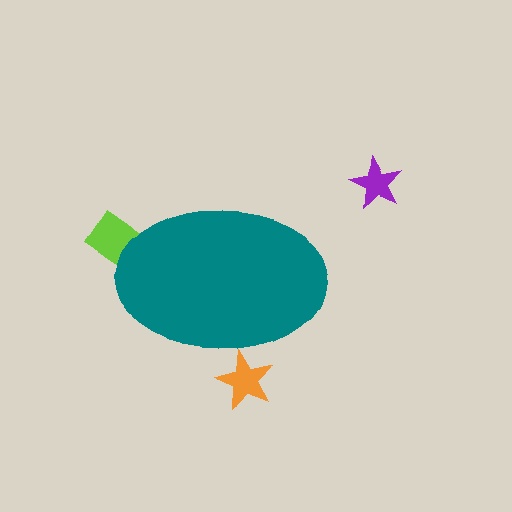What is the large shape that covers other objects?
A teal ellipse.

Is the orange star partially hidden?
Yes, the orange star is partially hidden behind the teal ellipse.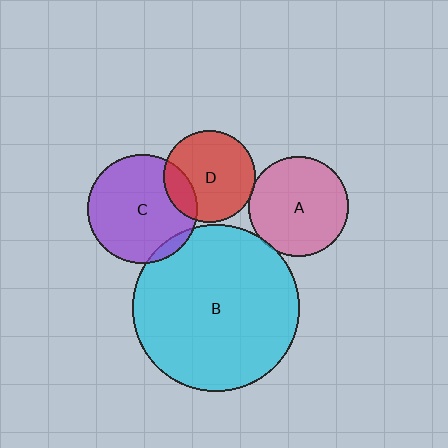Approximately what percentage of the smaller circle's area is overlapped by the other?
Approximately 5%.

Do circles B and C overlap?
Yes.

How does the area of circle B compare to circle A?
Approximately 2.8 times.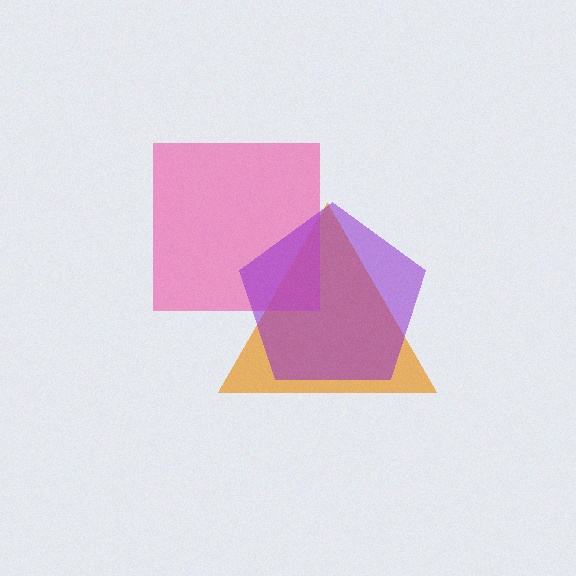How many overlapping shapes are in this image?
There are 3 overlapping shapes in the image.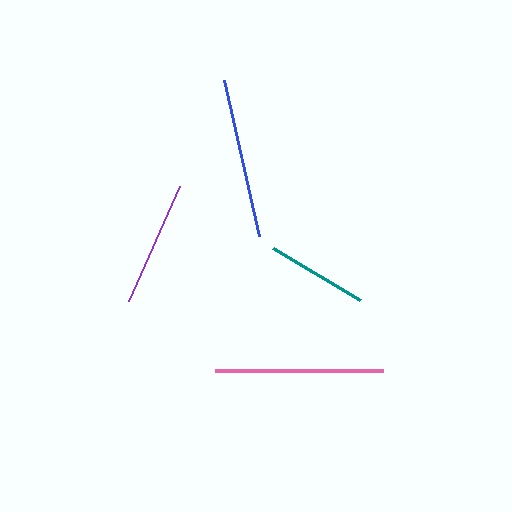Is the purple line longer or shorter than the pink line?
The pink line is longer than the purple line.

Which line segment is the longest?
The pink line is the longest at approximately 168 pixels.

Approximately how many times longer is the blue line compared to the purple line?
The blue line is approximately 1.3 times the length of the purple line.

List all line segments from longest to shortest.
From longest to shortest: pink, blue, purple, teal.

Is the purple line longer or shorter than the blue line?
The blue line is longer than the purple line.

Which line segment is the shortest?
The teal line is the shortest at approximately 100 pixels.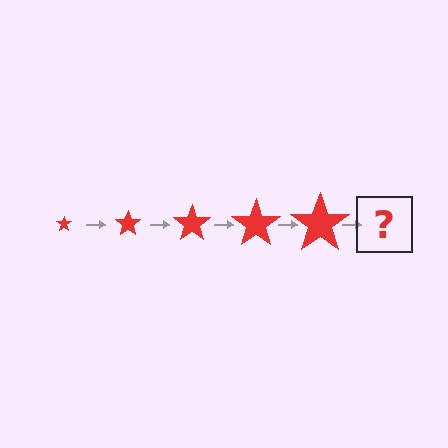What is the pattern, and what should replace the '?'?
The pattern is that the star gets progressively larger each step. The '?' should be a red star, larger than the previous one.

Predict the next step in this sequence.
The next step is a red star, larger than the previous one.